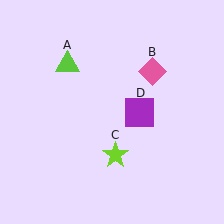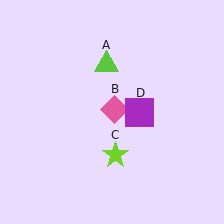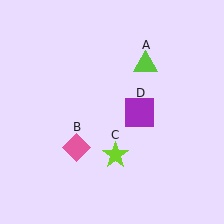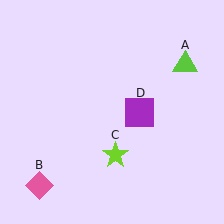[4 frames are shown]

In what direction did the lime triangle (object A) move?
The lime triangle (object A) moved right.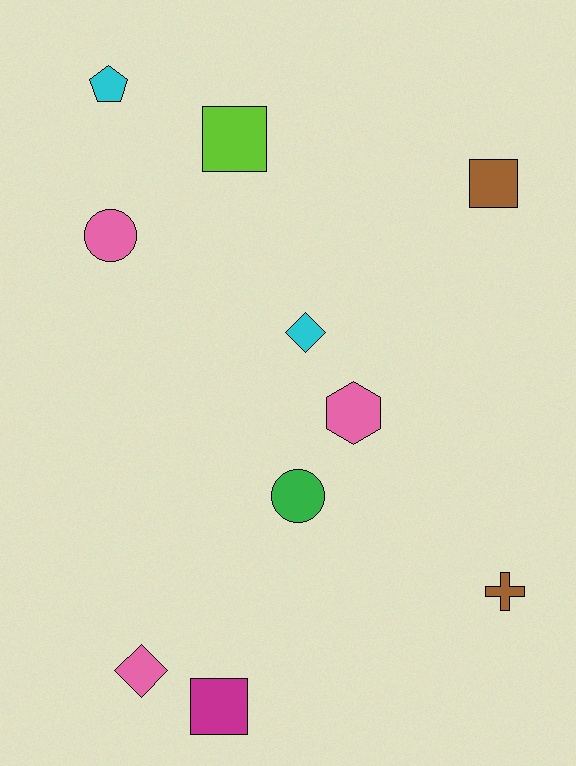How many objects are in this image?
There are 10 objects.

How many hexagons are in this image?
There is 1 hexagon.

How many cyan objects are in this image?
There are 2 cyan objects.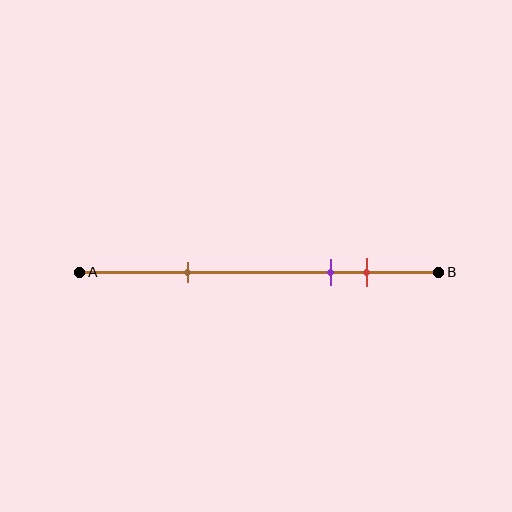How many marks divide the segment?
There are 3 marks dividing the segment.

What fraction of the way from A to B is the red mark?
The red mark is approximately 80% (0.8) of the way from A to B.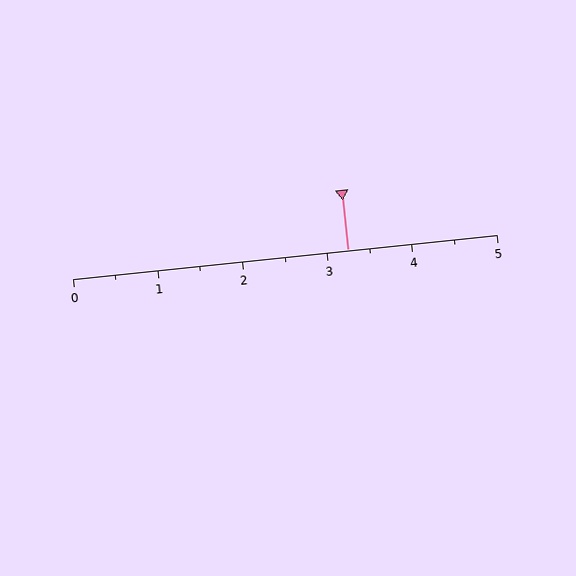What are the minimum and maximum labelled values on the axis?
The axis runs from 0 to 5.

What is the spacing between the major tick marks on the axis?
The major ticks are spaced 1 apart.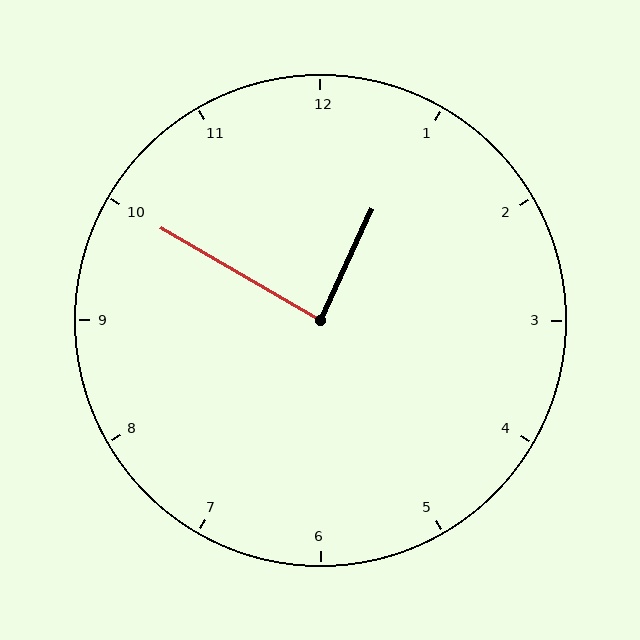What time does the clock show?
12:50.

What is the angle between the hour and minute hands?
Approximately 85 degrees.